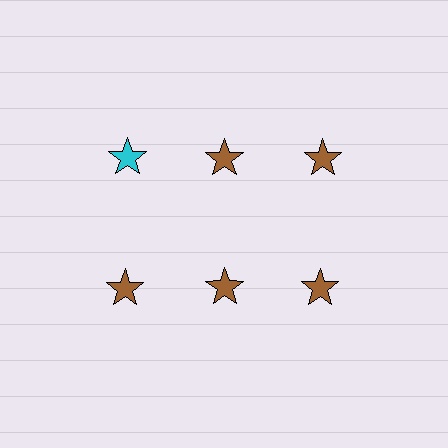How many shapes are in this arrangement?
There are 6 shapes arranged in a grid pattern.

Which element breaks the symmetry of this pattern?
The cyan star in the top row, leftmost column breaks the symmetry. All other shapes are brown stars.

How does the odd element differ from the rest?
It has a different color: cyan instead of brown.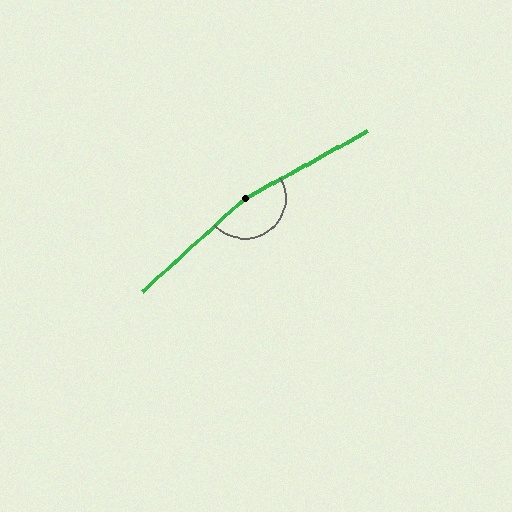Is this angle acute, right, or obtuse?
It is obtuse.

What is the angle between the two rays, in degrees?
Approximately 166 degrees.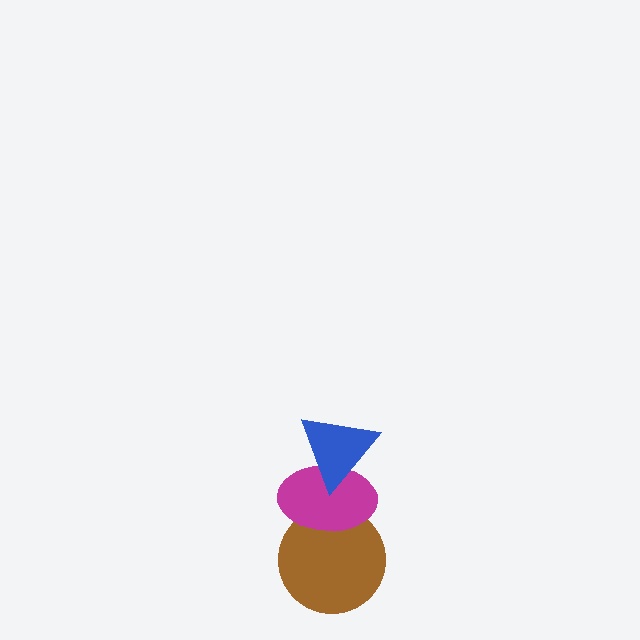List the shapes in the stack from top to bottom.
From top to bottom: the blue triangle, the magenta ellipse, the brown circle.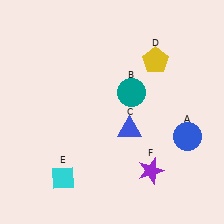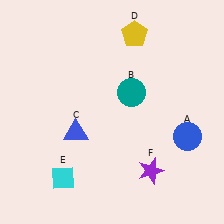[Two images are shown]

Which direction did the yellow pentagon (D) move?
The yellow pentagon (D) moved up.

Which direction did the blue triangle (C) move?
The blue triangle (C) moved left.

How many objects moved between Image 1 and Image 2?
2 objects moved between the two images.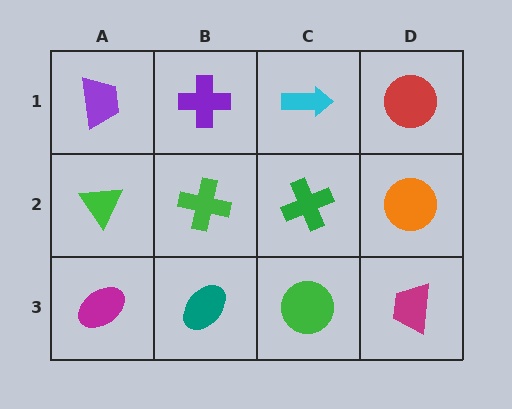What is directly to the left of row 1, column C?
A purple cross.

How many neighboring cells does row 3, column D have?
2.